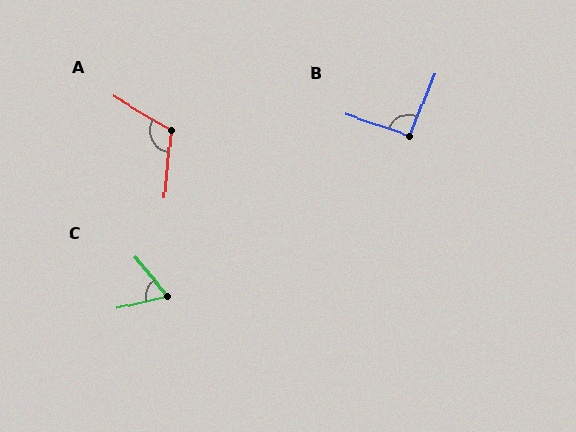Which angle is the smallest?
C, at approximately 63 degrees.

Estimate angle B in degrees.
Approximately 94 degrees.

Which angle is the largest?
A, at approximately 116 degrees.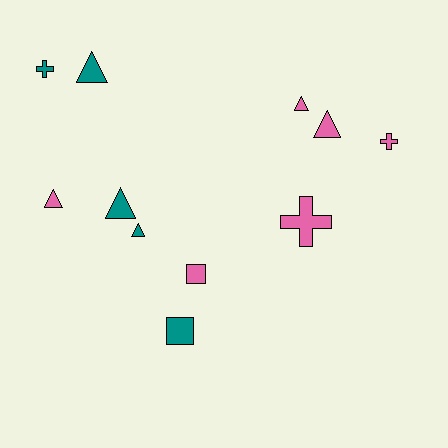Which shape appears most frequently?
Triangle, with 6 objects.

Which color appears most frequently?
Pink, with 6 objects.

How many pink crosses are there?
There are 2 pink crosses.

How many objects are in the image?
There are 11 objects.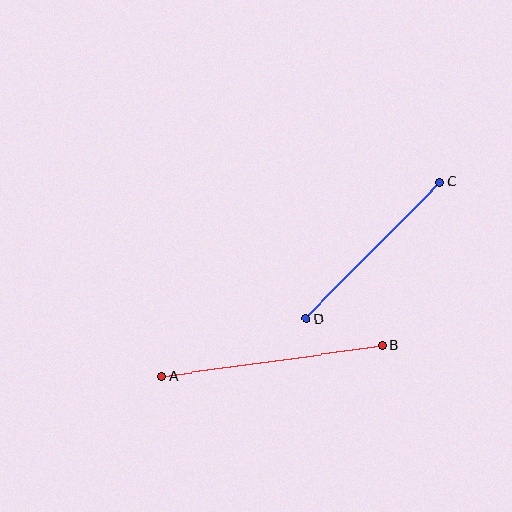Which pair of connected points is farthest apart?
Points A and B are farthest apart.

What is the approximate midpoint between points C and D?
The midpoint is at approximately (373, 250) pixels.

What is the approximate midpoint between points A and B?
The midpoint is at approximately (272, 360) pixels.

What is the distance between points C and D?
The distance is approximately 191 pixels.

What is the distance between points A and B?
The distance is approximately 222 pixels.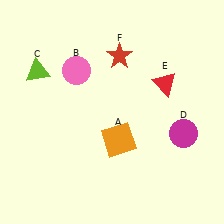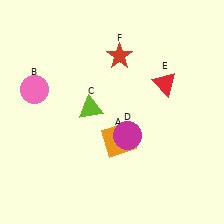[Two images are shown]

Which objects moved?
The objects that moved are: the pink circle (B), the lime triangle (C), the magenta circle (D).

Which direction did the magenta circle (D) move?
The magenta circle (D) moved left.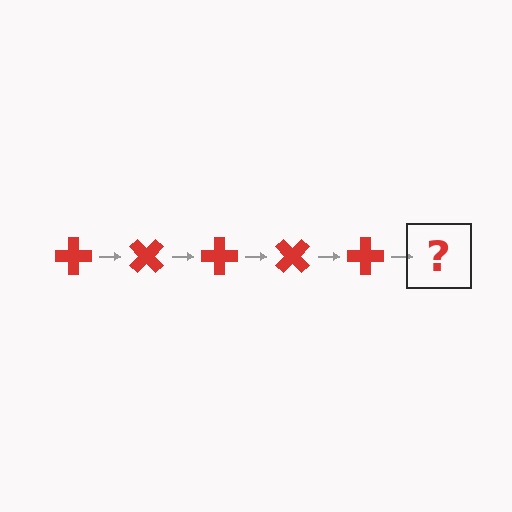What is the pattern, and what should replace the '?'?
The pattern is that the cross rotates 45 degrees each step. The '?' should be a red cross rotated 225 degrees.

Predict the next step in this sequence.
The next step is a red cross rotated 225 degrees.